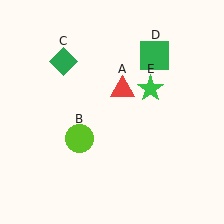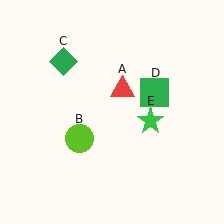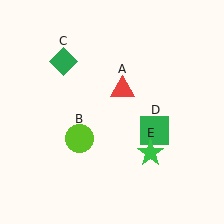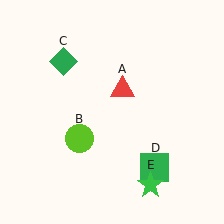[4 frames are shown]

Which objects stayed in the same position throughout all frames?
Red triangle (object A) and lime circle (object B) and green diamond (object C) remained stationary.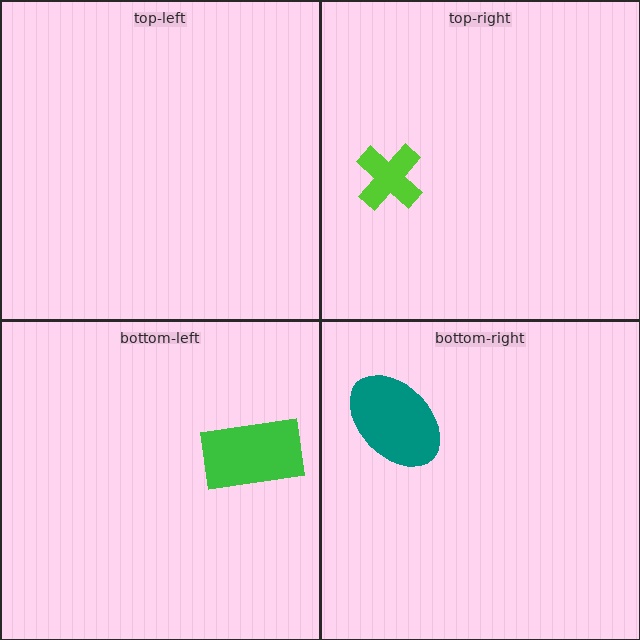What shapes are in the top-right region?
The lime cross.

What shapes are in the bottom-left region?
The green rectangle.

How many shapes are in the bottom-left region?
1.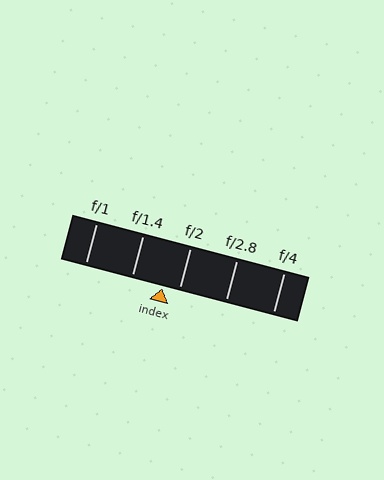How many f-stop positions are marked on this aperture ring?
There are 5 f-stop positions marked.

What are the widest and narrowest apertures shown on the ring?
The widest aperture shown is f/1 and the narrowest is f/4.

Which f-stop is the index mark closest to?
The index mark is closest to f/2.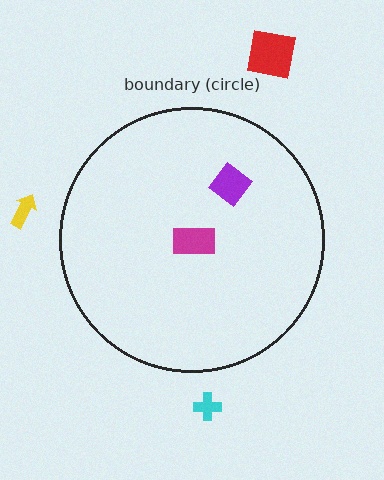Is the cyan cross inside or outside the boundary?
Outside.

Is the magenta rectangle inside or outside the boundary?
Inside.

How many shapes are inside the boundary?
2 inside, 3 outside.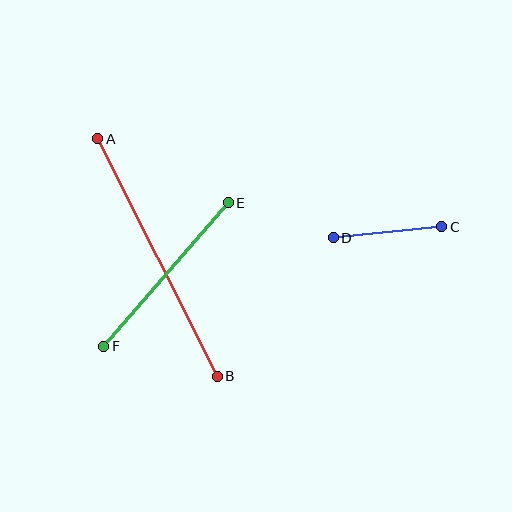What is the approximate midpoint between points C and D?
The midpoint is at approximately (388, 232) pixels.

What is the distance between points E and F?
The distance is approximately 190 pixels.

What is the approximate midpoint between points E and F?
The midpoint is at approximately (166, 274) pixels.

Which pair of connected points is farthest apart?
Points A and B are farthest apart.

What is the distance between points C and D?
The distance is approximately 109 pixels.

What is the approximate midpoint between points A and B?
The midpoint is at approximately (157, 258) pixels.